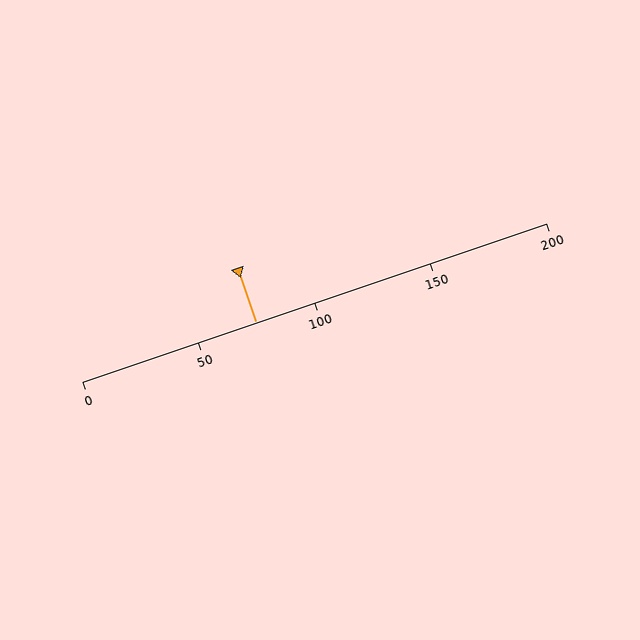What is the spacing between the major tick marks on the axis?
The major ticks are spaced 50 apart.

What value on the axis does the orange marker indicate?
The marker indicates approximately 75.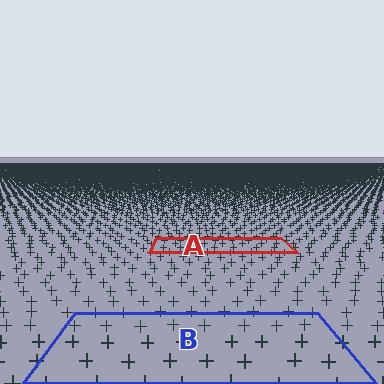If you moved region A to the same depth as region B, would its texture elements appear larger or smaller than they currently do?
They would appear larger. At a closer depth, the same texture elements are projected at a bigger on-screen size.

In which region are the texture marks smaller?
The texture marks are smaller in region A, because it is farther away.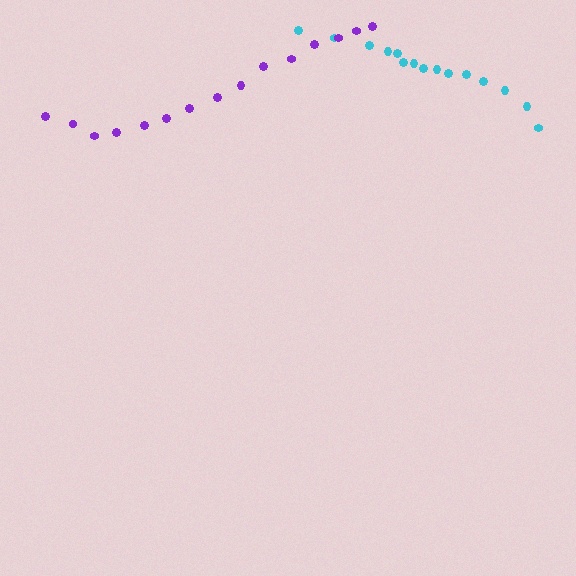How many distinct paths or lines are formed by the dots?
There are 2 distinct paths.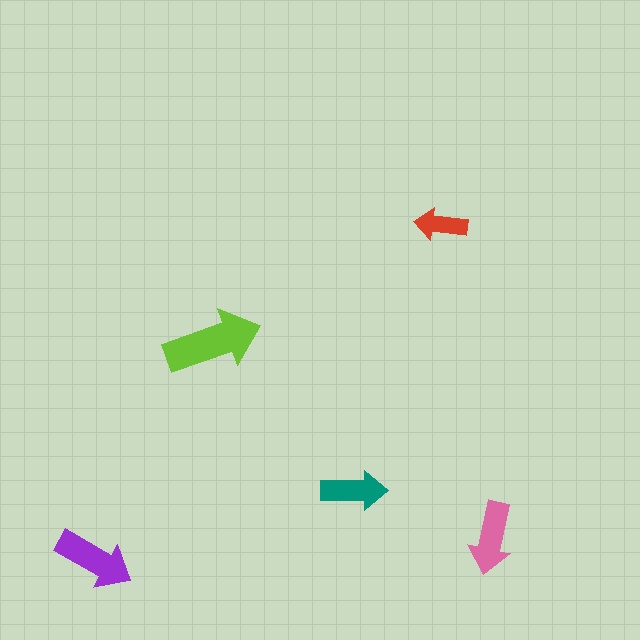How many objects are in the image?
There are 5 objects in the image.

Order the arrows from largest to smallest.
the lime one, the purple one, the pink one, the teal one, the red one.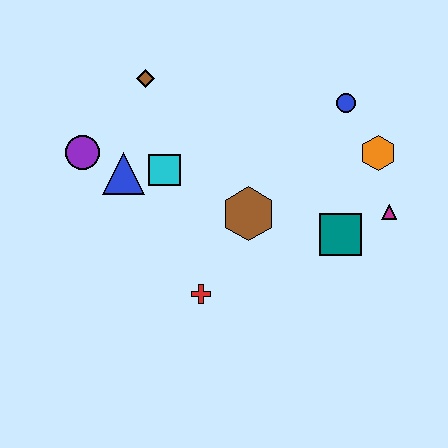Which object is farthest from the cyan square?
The magenta triangle is farthest from the cyan square.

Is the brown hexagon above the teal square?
Yes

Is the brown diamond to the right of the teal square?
No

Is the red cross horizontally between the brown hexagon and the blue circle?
No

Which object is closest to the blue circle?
The orange hexagon is closest to the blue circle.